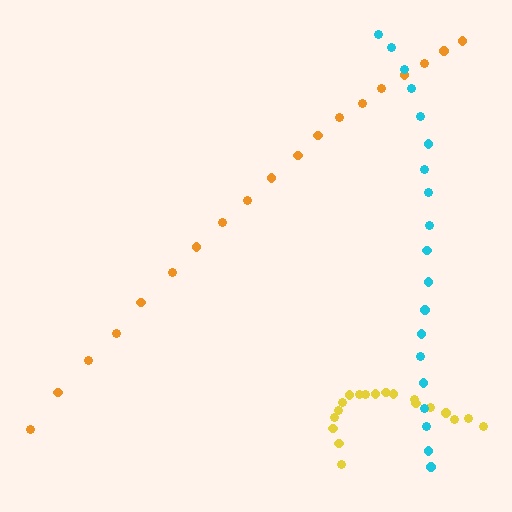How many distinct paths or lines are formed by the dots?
There are 3 distinct paths.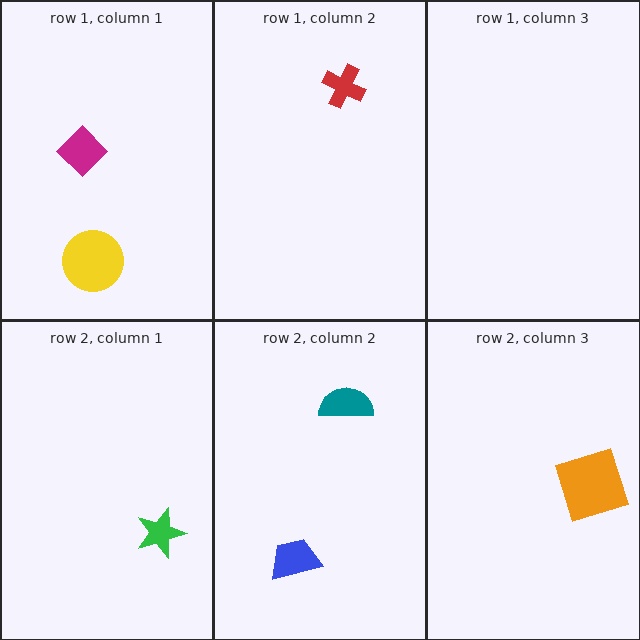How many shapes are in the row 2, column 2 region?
2.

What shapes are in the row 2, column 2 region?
The teal semicircle, the blue trapezoid.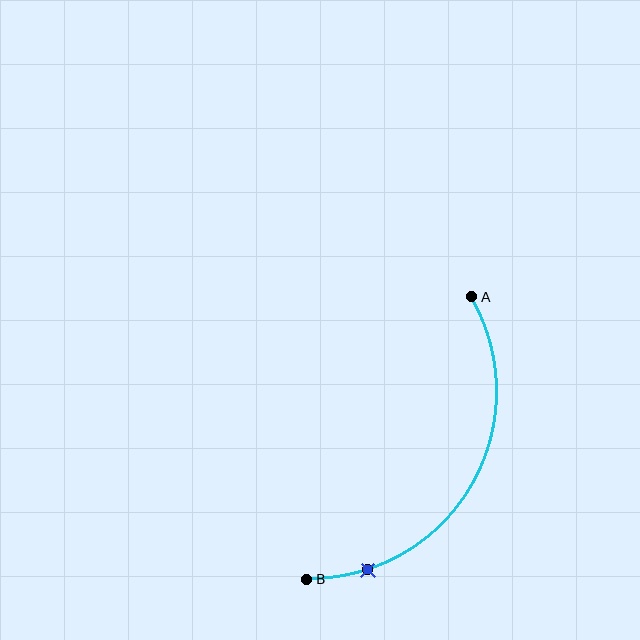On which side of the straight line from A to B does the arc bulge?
The arc bulges to the right of the straight line connecting A and B.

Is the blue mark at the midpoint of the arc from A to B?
No. The blue mark lies on the arc but is closer to endpoint B. The arc midpoint would be at the point on the curve equidistant along the arc from both A and B.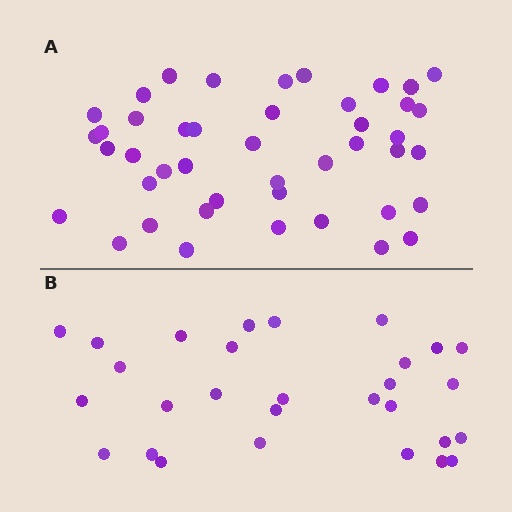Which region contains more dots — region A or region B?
Region A (the top region) has more dots.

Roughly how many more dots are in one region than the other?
Region A has approximately 15 more dots than region B.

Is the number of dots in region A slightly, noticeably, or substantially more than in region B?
Region A has substantially more. The ratio is roughly 1.5 to 1.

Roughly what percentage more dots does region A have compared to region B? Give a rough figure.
About 50% more.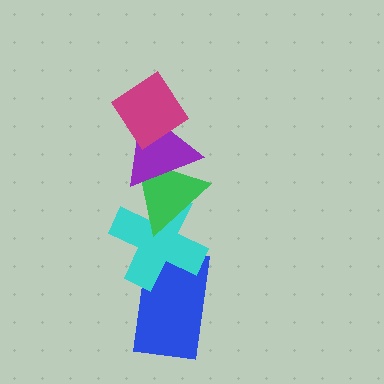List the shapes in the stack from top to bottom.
From top to bottom: the magenta diamond, the purple triangle, the green triangle, the cyan cross, the blue rectangle.